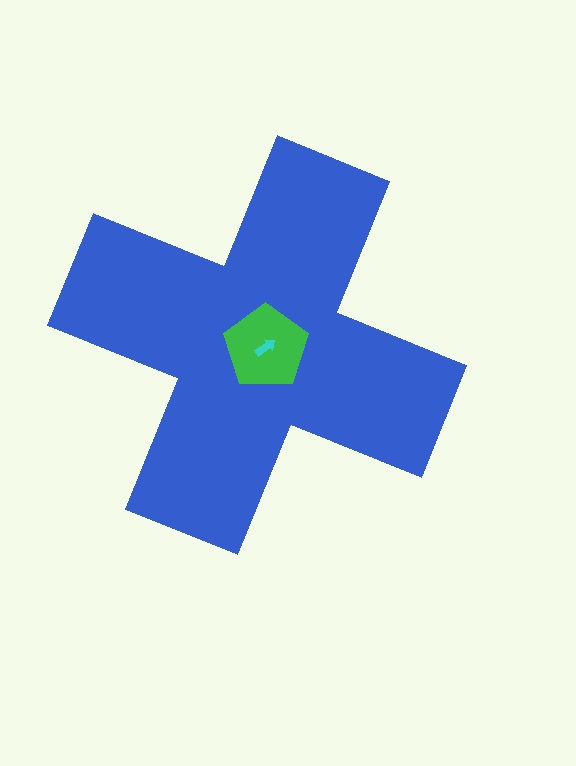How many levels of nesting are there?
3.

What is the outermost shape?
The blue cross.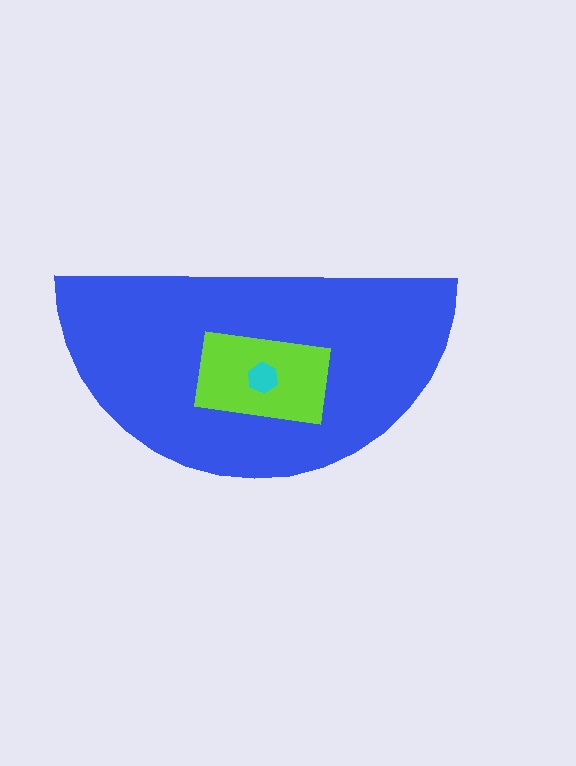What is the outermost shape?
The blue semicircle.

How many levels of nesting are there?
3.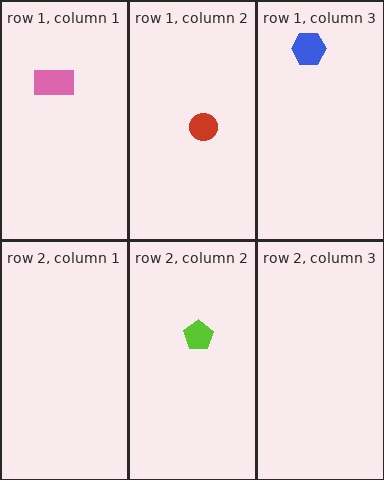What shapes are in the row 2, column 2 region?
The lime pentagon.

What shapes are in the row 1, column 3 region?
The blue hexagon.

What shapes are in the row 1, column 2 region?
The red circle.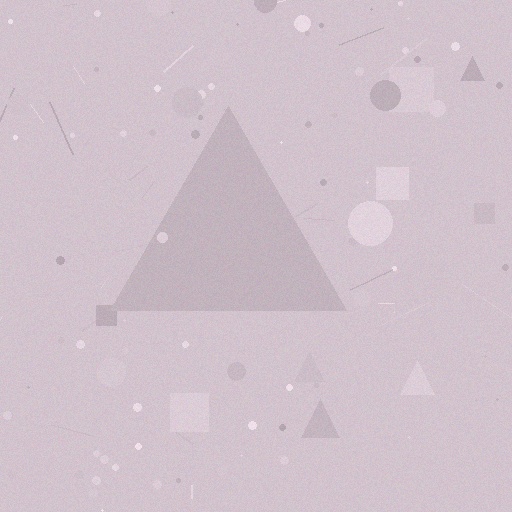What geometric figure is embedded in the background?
A triangle is embedded in the background.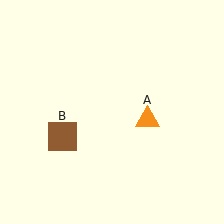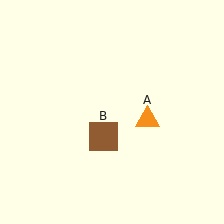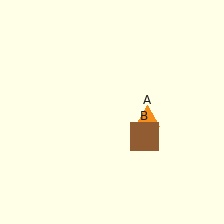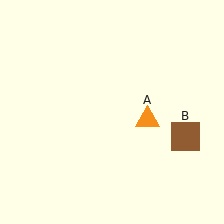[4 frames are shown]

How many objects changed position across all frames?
1 object changed position: brown square (object B).